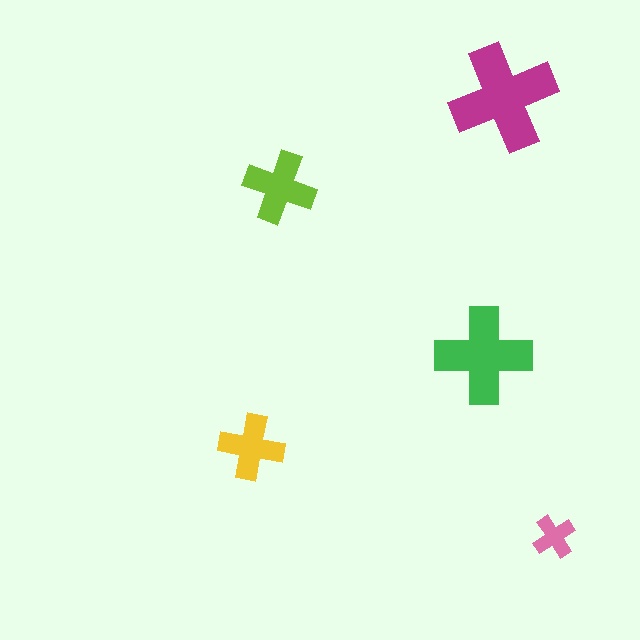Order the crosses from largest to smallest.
the magenta one, the green one, the lime one, the yellow one, the pink one.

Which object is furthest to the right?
The pink cross is rightmost.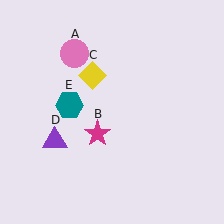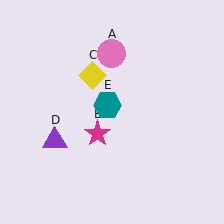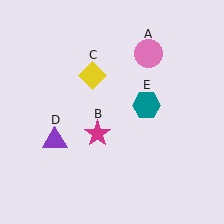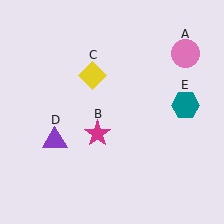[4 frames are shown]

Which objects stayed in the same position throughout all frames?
Magenta star (object B) and yellow diamond (object C) and purple triangle (object D) remained stationary.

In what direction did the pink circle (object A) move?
The pink circle (object A) moved right.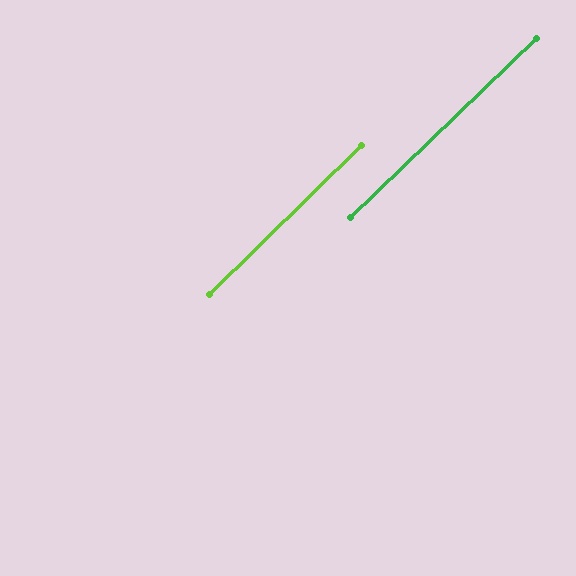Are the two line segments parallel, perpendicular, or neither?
Parallel — their directions differ by only 0.5°.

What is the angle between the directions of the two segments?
Approximately 1 degree.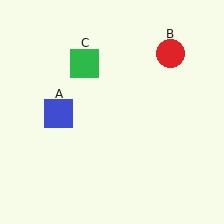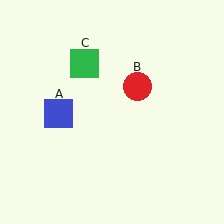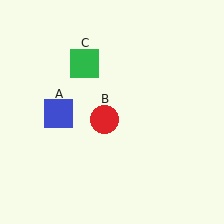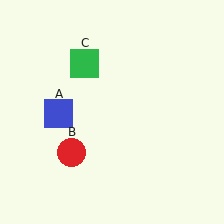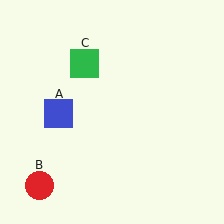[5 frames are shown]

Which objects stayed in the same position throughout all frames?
Blue square (object A) and green square (object C) remained stationary.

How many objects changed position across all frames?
1 object changed position: red circle (object B).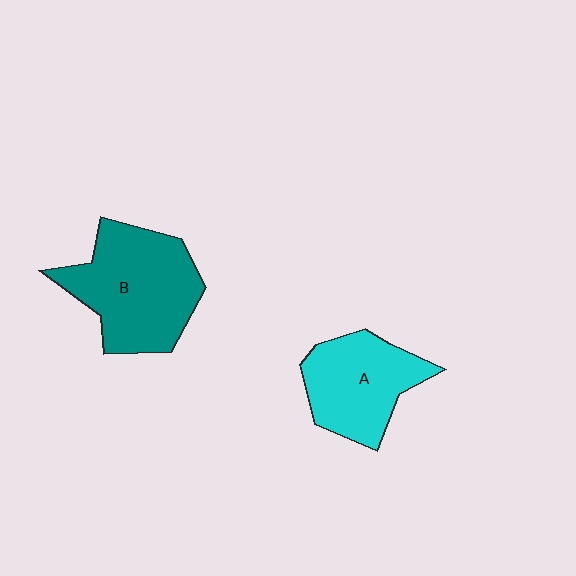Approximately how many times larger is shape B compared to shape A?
Approximately 1.3 times.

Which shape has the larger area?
Shape B (teal).